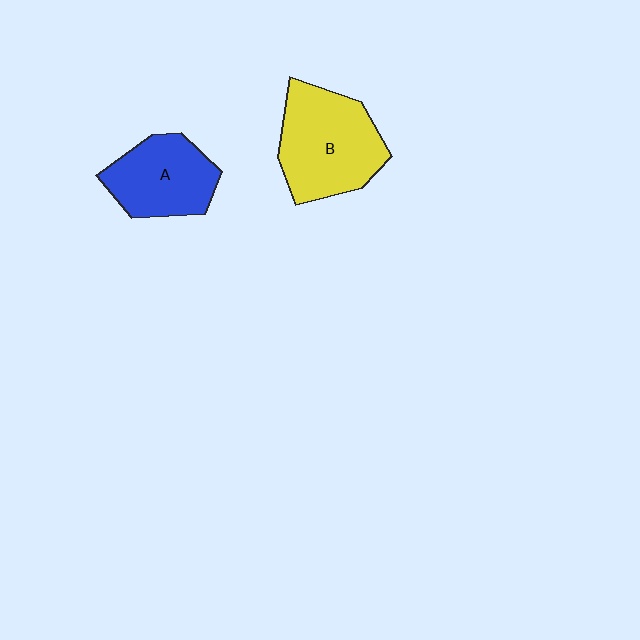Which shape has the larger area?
Shape B (yellow).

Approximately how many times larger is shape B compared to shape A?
Approximately 1.3 times.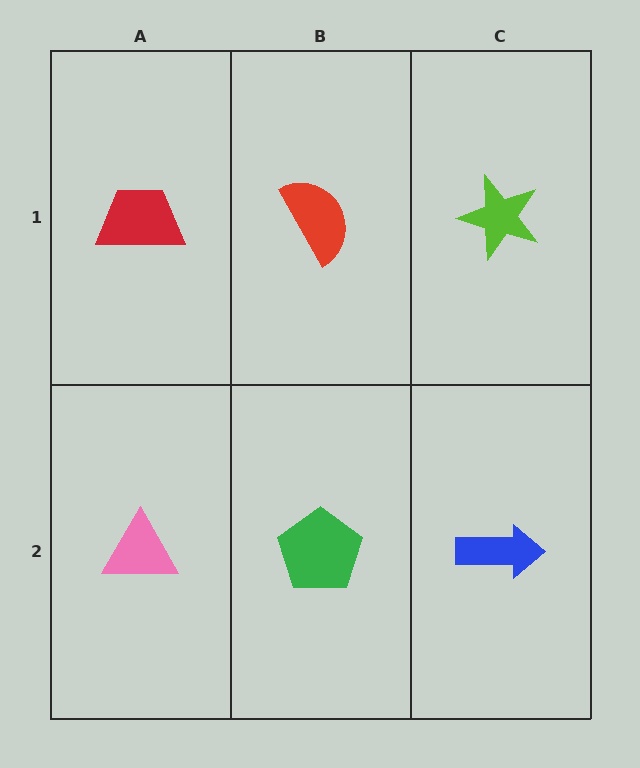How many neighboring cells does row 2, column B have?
3.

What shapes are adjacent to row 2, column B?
A red semicircle (row 1, column B), a pink triangle (row 2, column A), a blue arrow (row 2, column C).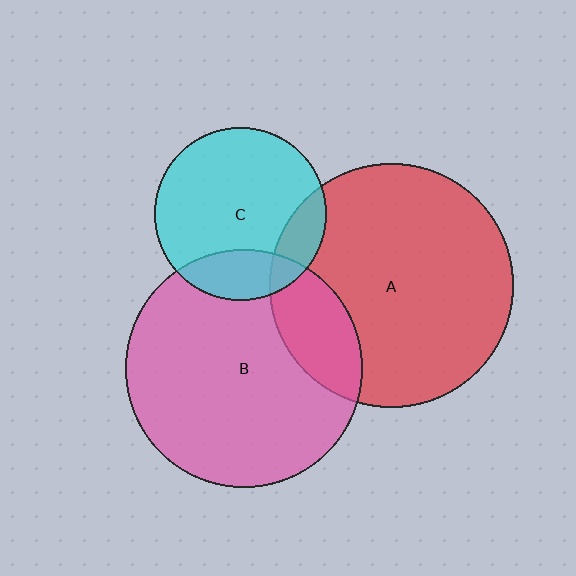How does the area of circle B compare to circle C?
Approximately 1.9 times.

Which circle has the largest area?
Circle A (red).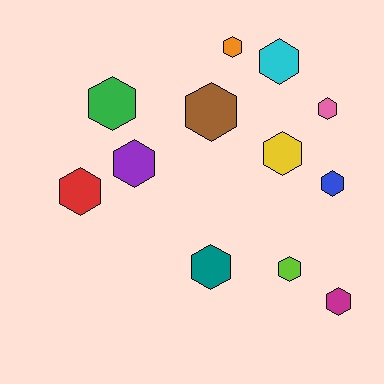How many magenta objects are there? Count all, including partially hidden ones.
There is 1 magenta object.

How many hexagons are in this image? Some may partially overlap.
There are 12 hexagons.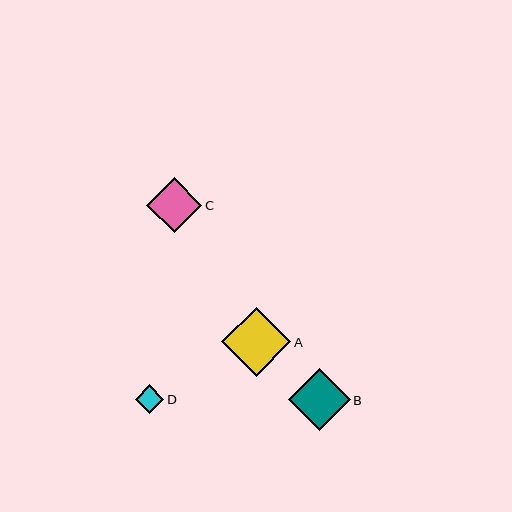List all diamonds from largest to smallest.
From largest to smallest: A, B, C, D.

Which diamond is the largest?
Diamond A is the largest with a size of approximately 69 pixels.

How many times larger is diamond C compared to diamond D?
Diamond C is approximately 2.0 times the size of diamond D.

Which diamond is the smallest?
Diamond D is the smallest with a size of approximately 28 pixels.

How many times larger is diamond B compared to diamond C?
Diamond B is approximately 1.1 times the size of diamond C.